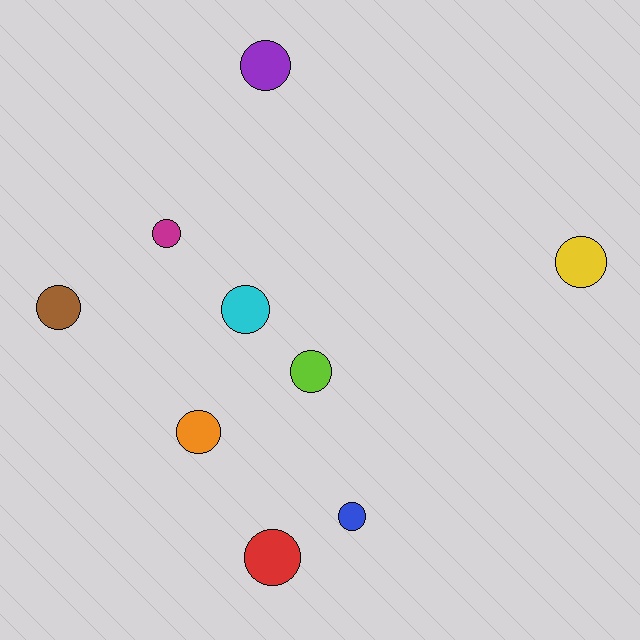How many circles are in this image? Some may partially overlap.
There are 9 circles.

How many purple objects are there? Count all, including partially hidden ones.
There is 1 purple object.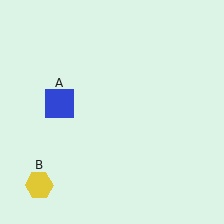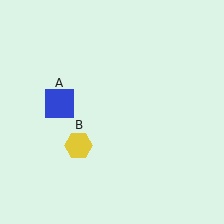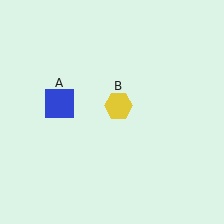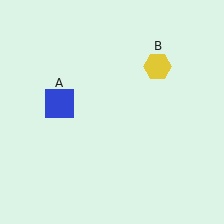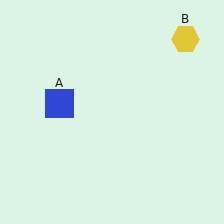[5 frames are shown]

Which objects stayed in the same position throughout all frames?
Blue square (object A) remained stationary.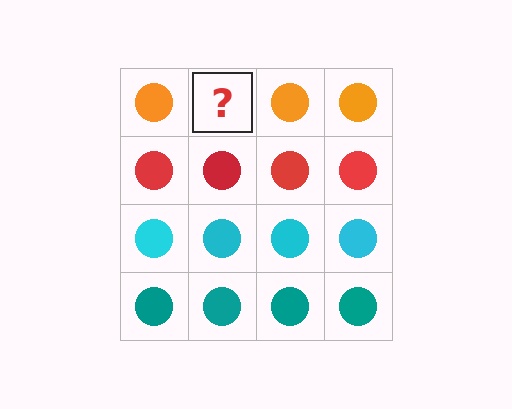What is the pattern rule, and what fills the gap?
The rule is that each row has a consistent color. The gap should be filled with an orange circle.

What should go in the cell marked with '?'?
The missing cell should contain an orange circle.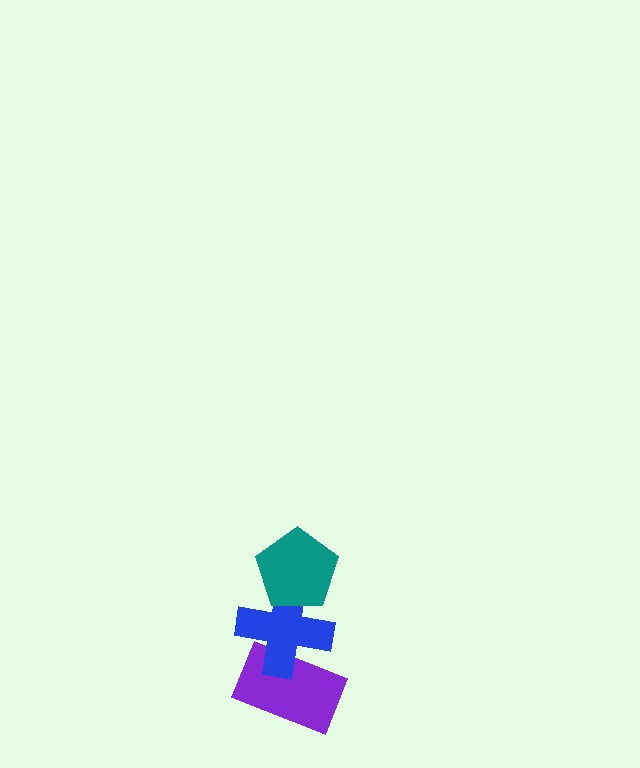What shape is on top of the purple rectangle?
The blue cross is on top of the purple rectangle.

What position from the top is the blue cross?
The blue cross is 2nd from the top.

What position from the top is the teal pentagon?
The teal pentagon is 1st from the top.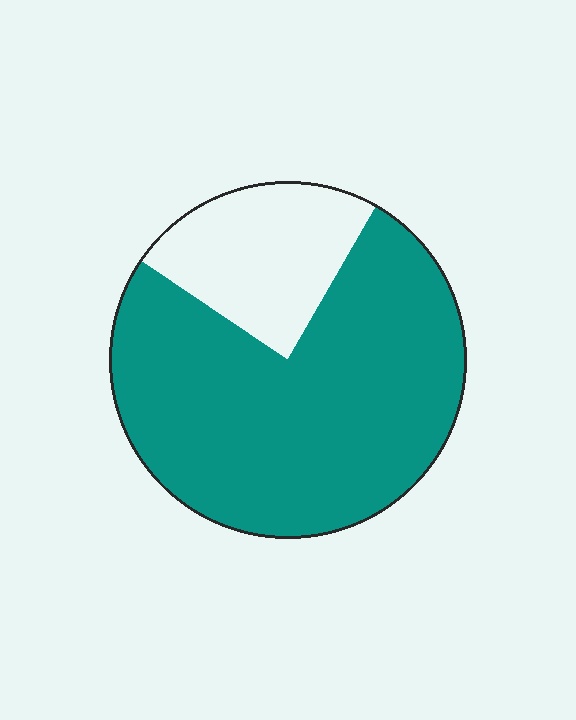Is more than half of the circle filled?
Yes.